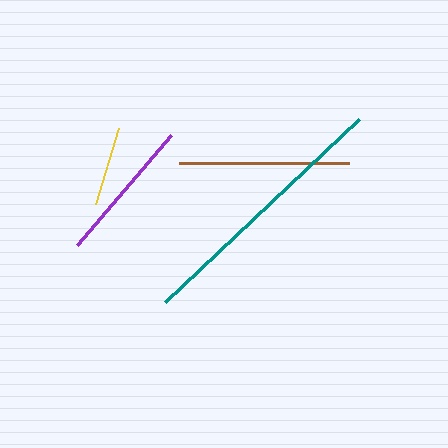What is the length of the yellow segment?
The yellow segment is approximately 79 pixels long.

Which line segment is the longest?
The teal line is the longest at approximately 266 pixels.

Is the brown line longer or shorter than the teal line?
The teal line is longer than the brown line.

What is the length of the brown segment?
The brown segment is approximately 169 pixels long.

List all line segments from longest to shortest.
From longest to shortest: teal, brown, purple, yellow.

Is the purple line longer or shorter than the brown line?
The brown line is longer than the purple line.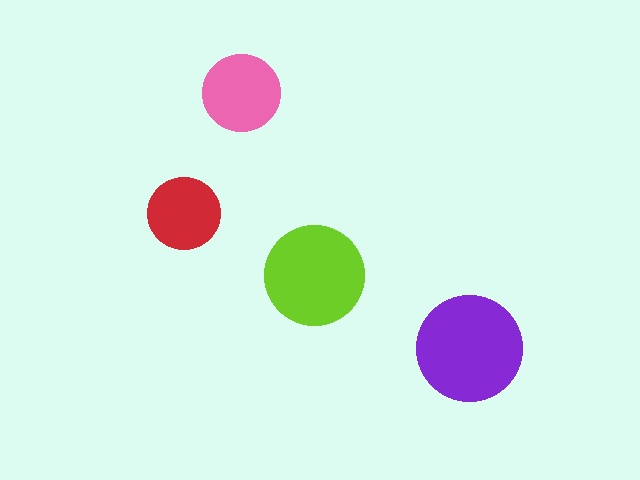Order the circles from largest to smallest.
the purple one, the lime one, the pink one, the red one.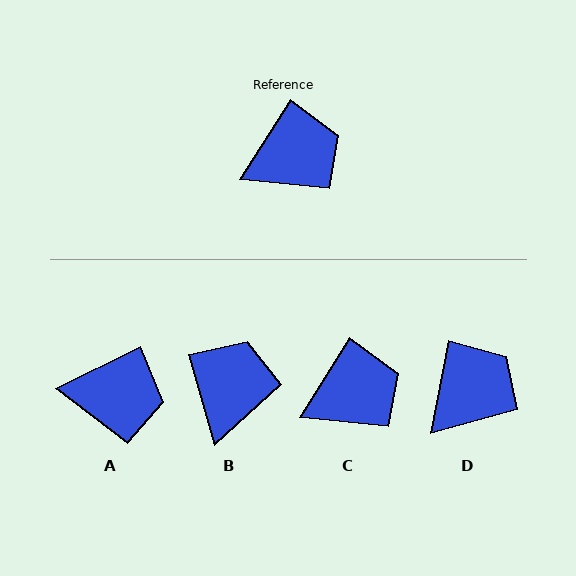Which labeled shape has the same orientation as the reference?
C.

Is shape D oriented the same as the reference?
No, it is off by about 21 degrees.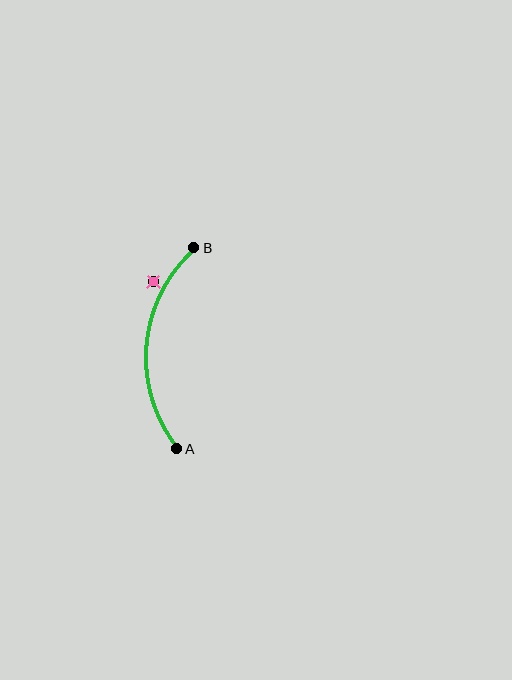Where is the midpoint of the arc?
The arc midpoint is the point on the curve farthest from the straight line joining A and B. It sits to the left of that line.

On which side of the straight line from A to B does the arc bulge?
The arc bulges to the left of the straight line connecting A and B.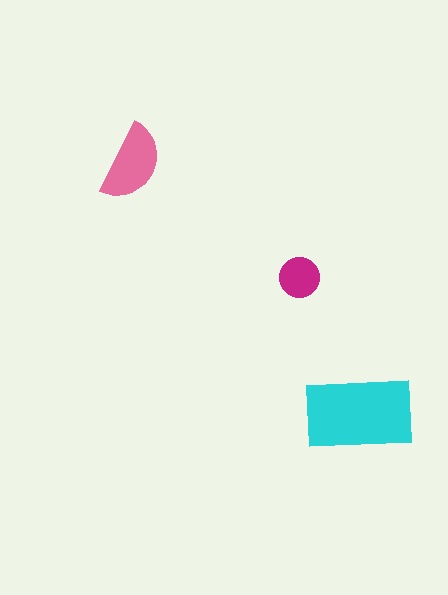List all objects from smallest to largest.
The magenta circle, the pink semicircle, the cyan rectangle.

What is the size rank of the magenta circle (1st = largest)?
3rd.